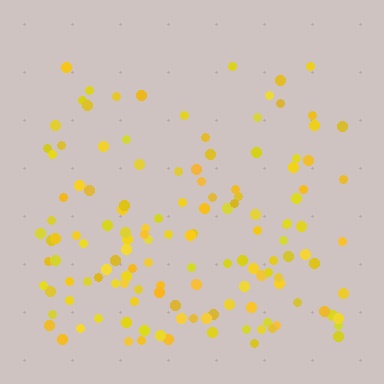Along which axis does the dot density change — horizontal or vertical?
Vertical.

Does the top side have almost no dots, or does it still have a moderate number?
Still a moderate number, just noticeably fewer than the bottom.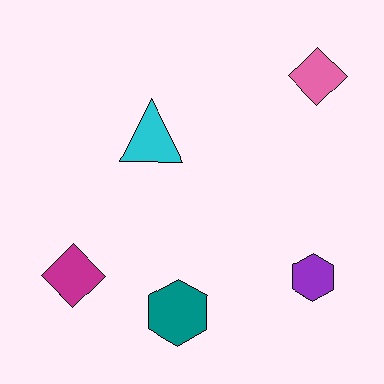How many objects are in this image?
There are 5 objects.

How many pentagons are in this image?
There are no pentagons.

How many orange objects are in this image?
There are no orange objects.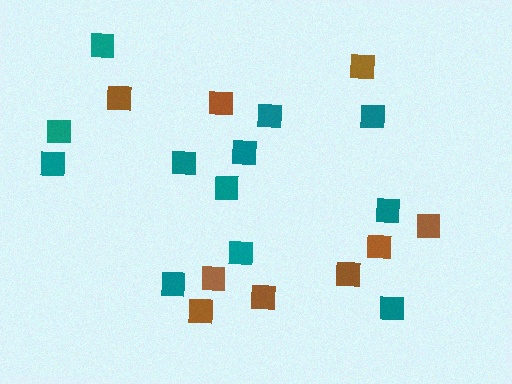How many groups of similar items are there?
There are 2 groups: one group of brown squares (9) and one group of teal squares (12).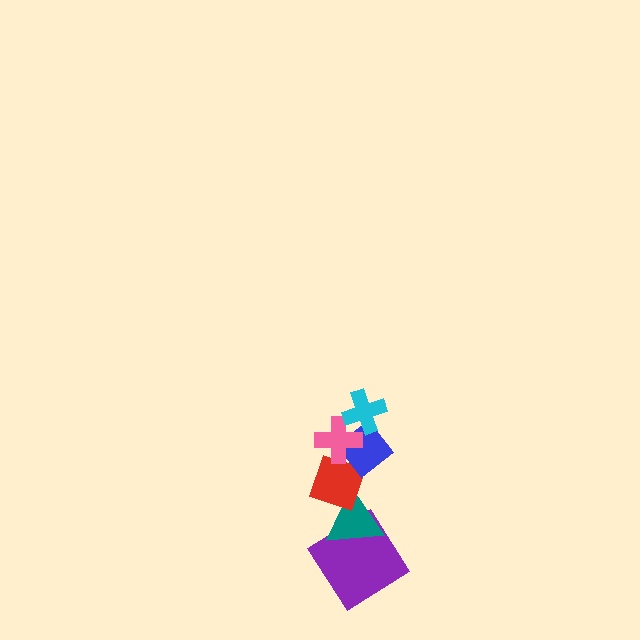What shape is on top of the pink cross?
The cyan cross is on top of the pink cross.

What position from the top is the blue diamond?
The blue diamond is 3rd from the top.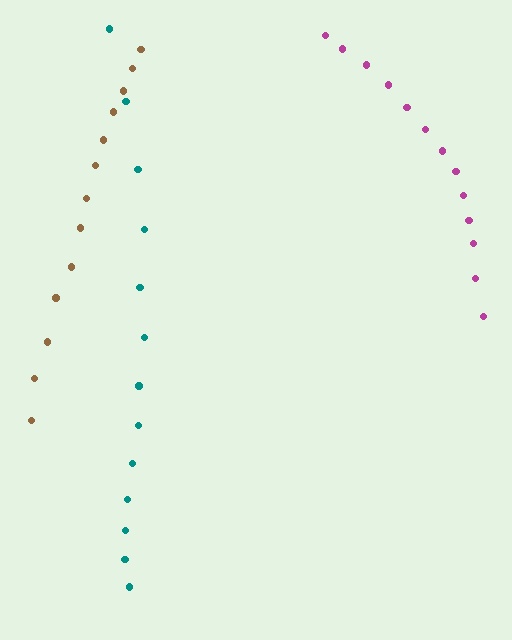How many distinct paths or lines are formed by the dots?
There are 3 distinct paths.